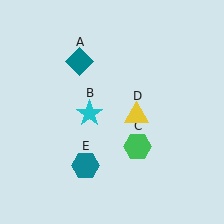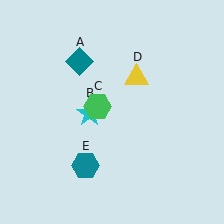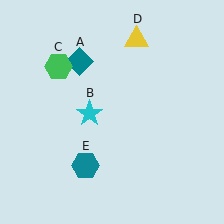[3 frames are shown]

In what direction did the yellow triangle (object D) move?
The yellow triangle (object D) moved up.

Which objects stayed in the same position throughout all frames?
Teal diamond (object A) and cyan star (object B) and teal hexagon (object E) remained stationary.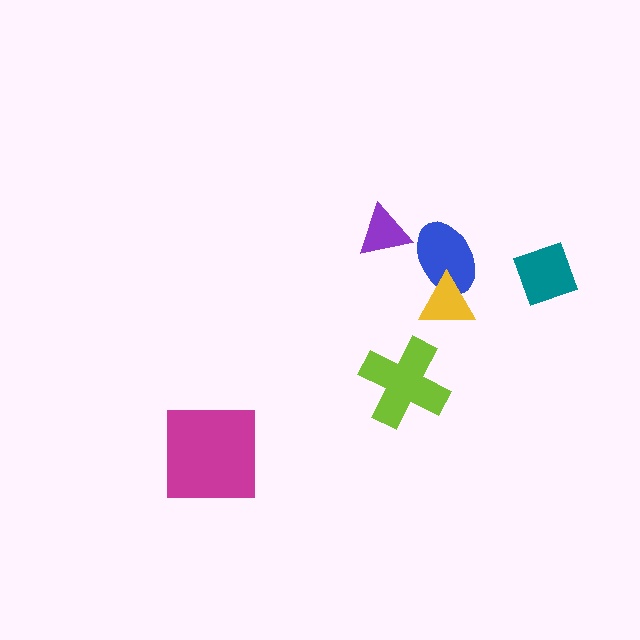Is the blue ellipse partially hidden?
Yes, it is partially covered by another shape.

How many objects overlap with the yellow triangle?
1 object overlaps with the yellow triangle.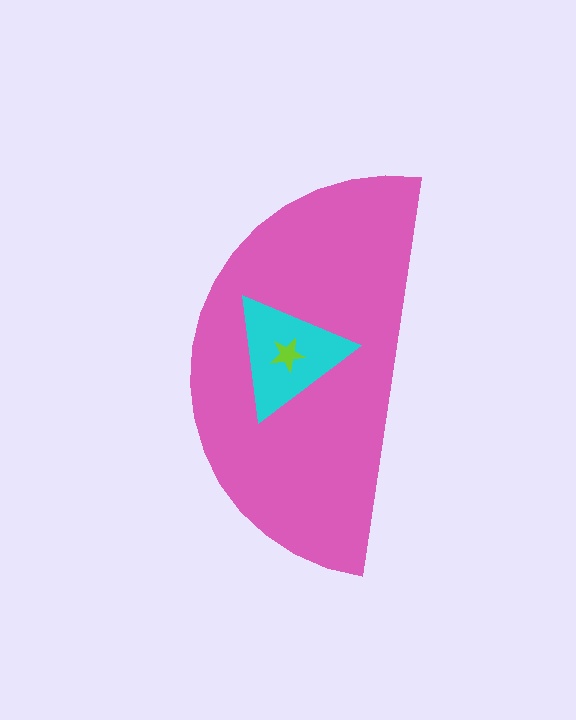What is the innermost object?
The lime star.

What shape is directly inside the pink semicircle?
The cyan triangle.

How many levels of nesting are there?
3.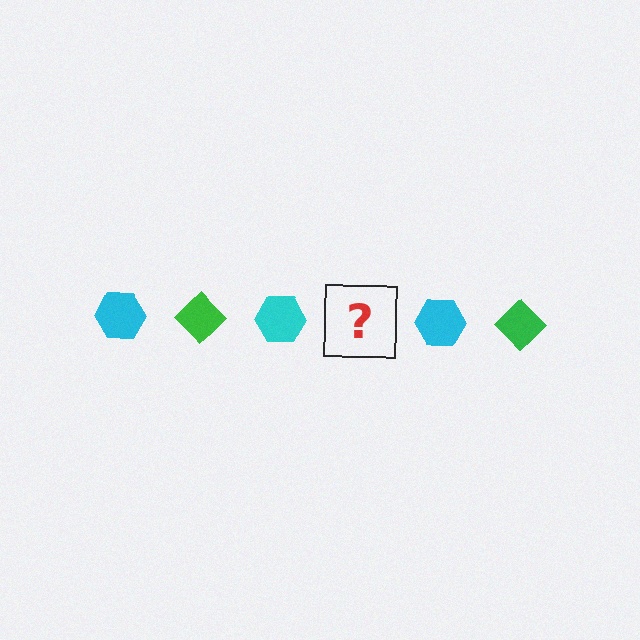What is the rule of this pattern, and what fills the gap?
The rule is that the pattern alternates between cyan hexagon and green diamond. The gap should be filled with a green diamond.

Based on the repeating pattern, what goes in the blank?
The blank should be a green diamond.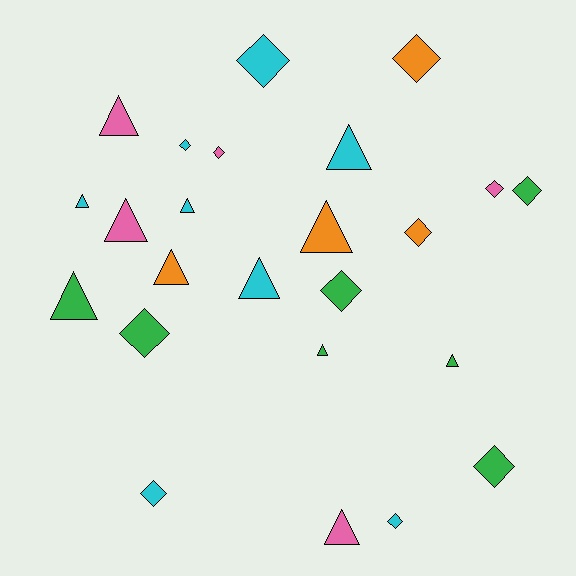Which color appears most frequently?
Cyan, with 8 objects.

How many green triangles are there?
There are 3 green triangles.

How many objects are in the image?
There are 24 objects.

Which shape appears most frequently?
Diamond, with 12 objects.